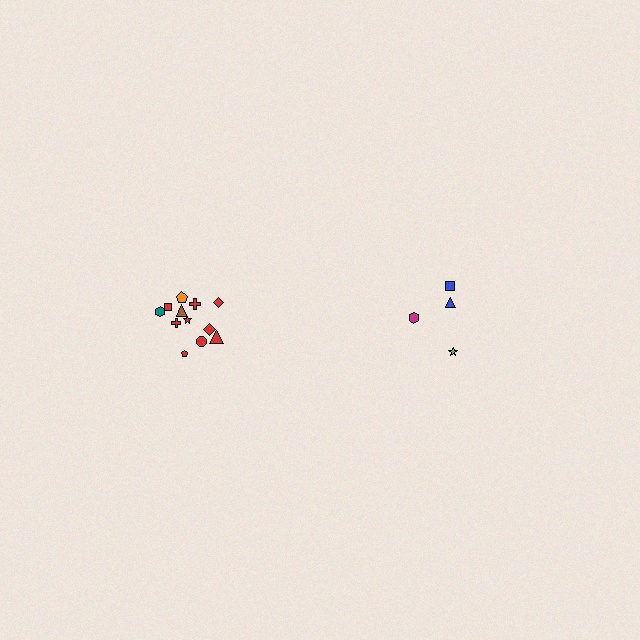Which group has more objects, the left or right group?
The left group.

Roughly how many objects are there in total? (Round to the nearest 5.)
Roughly 15 objects in total.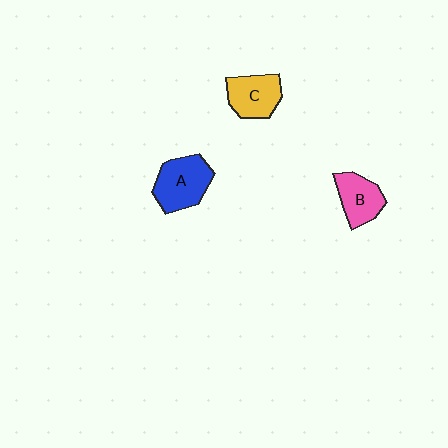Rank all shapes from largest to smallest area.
From largest to smallest: A (blue), C (yellow), B (pink).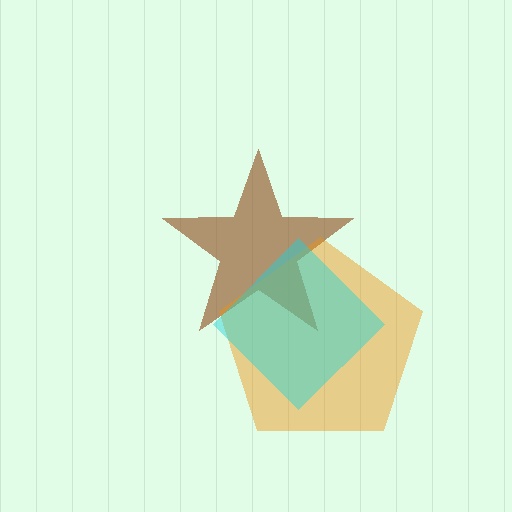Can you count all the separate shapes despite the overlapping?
Yes, there are 3 separate shapes.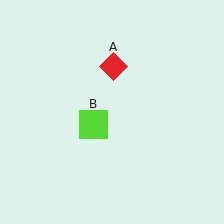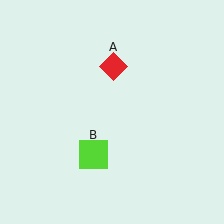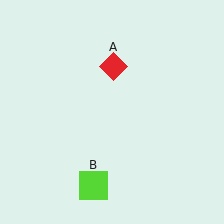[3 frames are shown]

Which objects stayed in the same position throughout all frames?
Red diamond (object A) remained stationary.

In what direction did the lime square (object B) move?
The lime square (object B) moved down.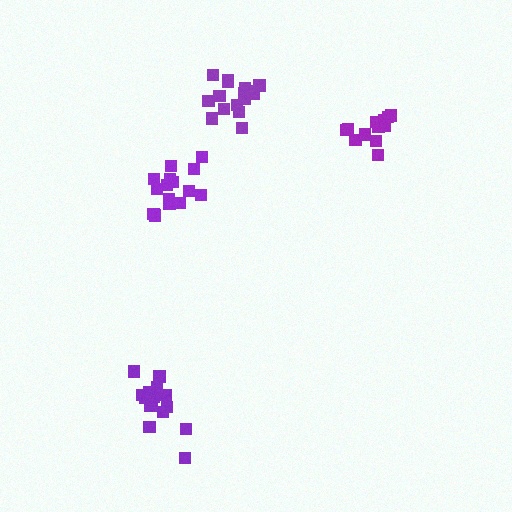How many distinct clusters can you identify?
There are 4 distinct clusters.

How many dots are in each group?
Group 1: 16 dots, Group 2: 15 dots, Group 3: 15 dots, Group 4: 13 dots (59 total).